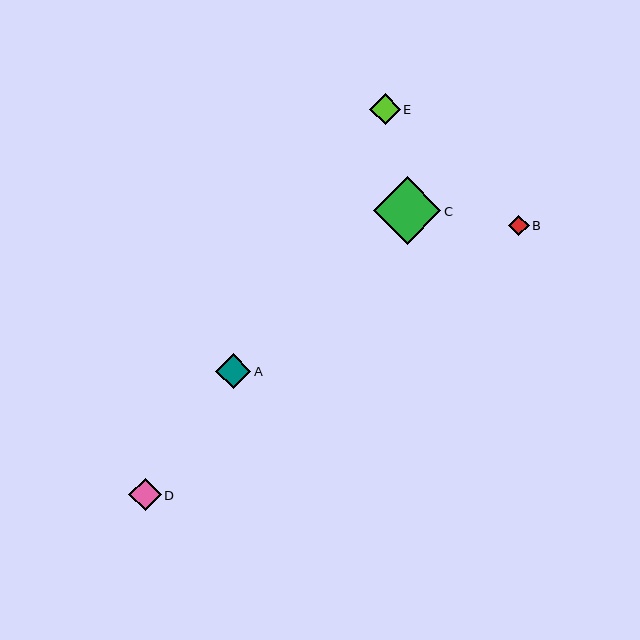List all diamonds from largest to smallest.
From largest to smallest: C, A, D, E, B.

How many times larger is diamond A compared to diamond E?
Diamond A is approximately 1.1 times the size of diamond E.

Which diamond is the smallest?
Diamond B is the smallest with a size of approximately 21 pixels.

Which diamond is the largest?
Diamond C is the largest with a size of approximately 67 pixels.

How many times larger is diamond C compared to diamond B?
Diamond C is approximately 3.3 times the size of diamond B.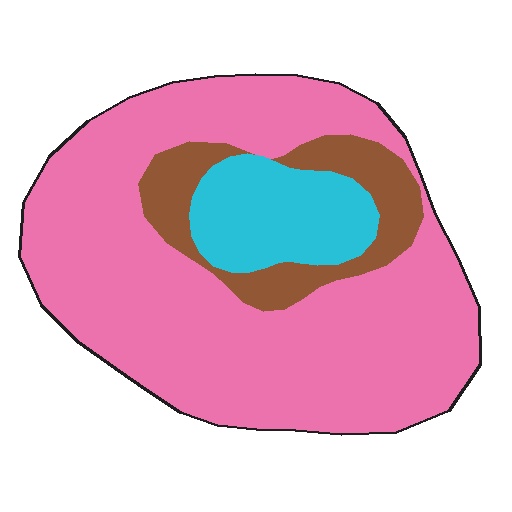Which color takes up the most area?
Pink, at roughly 70%.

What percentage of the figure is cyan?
Cyan takes up about one eighth (1/8) of the figure.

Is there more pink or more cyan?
Pink.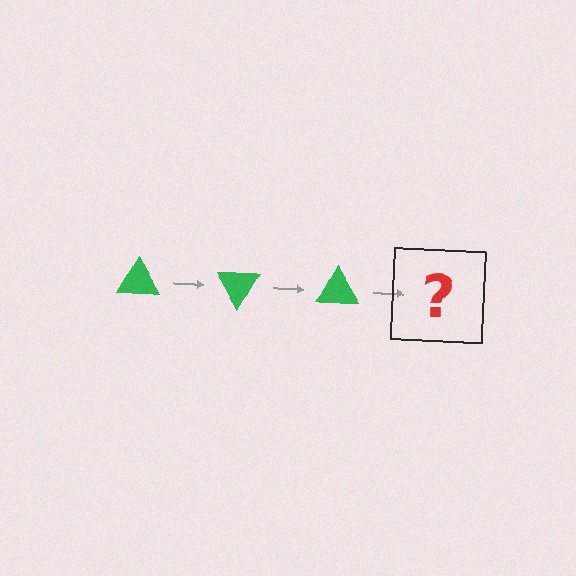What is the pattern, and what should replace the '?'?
The pattern is that the triangle rotates 60 degrees each step. The '?' should be a green triangle rotated 180 degrees.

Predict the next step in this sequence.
The next step is a green triangle rotated 180 degrees.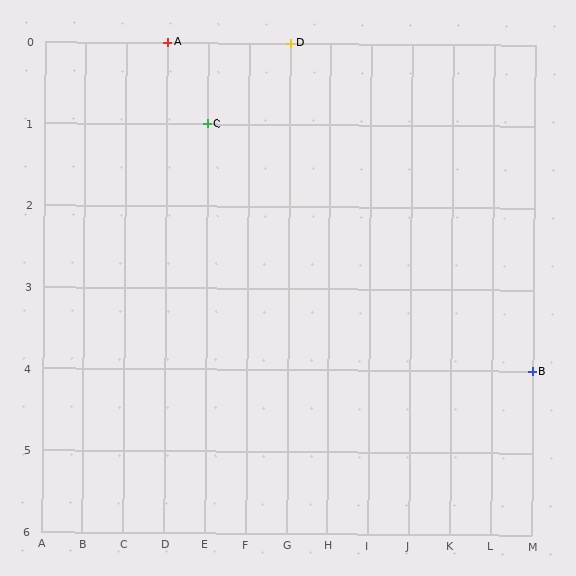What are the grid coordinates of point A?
Point A is at grid coordinates (D, 0).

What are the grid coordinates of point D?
Point D is at grid coordinates (G, 0).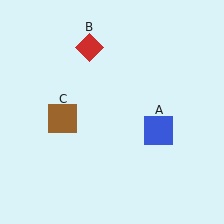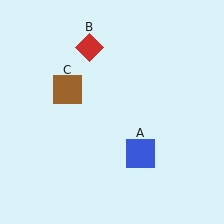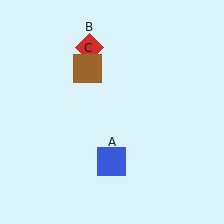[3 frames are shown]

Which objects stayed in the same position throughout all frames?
Red diamond (object B) remained stationary.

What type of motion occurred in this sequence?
The blue square (object A), brown square (object C) rotated clockwise around the center of the scene.